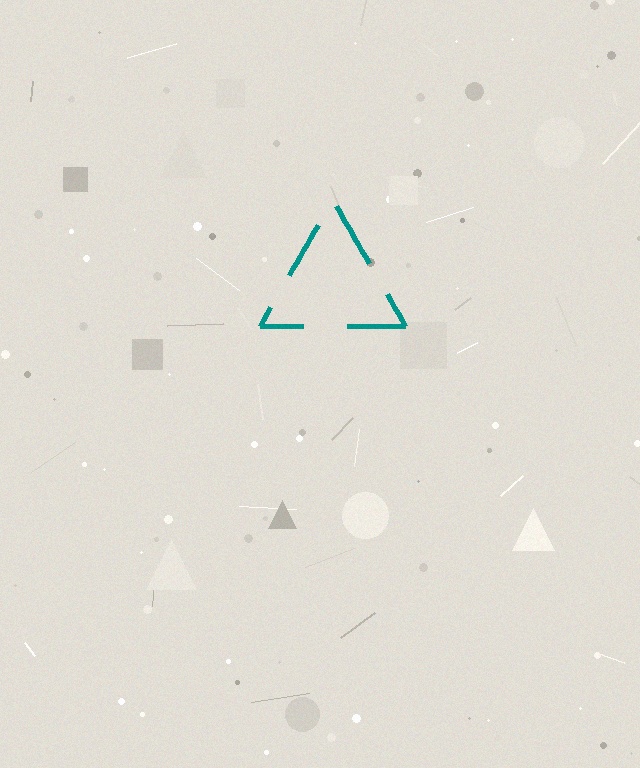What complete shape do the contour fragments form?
The contour fragments form a triangle.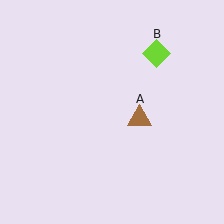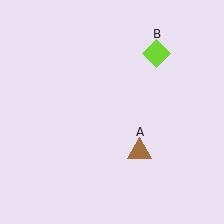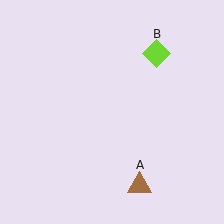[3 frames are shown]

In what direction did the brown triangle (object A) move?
The brown triangle (object A) moved down.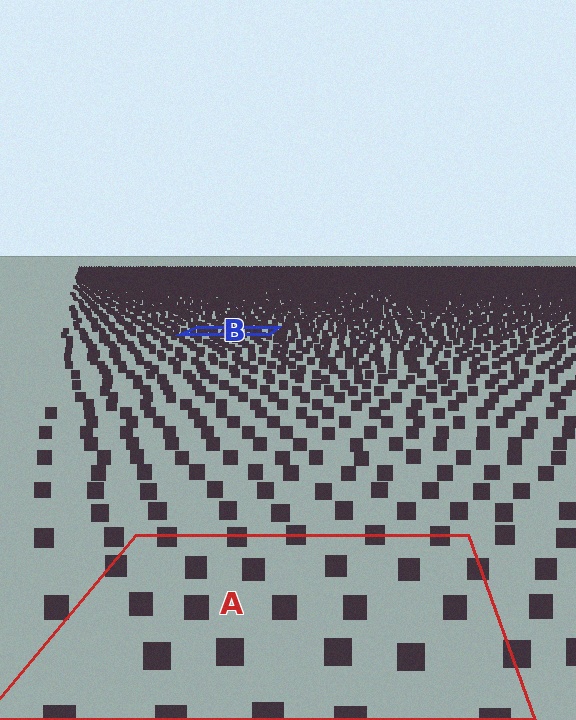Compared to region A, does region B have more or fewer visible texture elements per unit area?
Region B has more texture elements per unit area — they are packed more densely because it is farther away.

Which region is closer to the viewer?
Region A is closer. The texture elements there are larger and more spread out.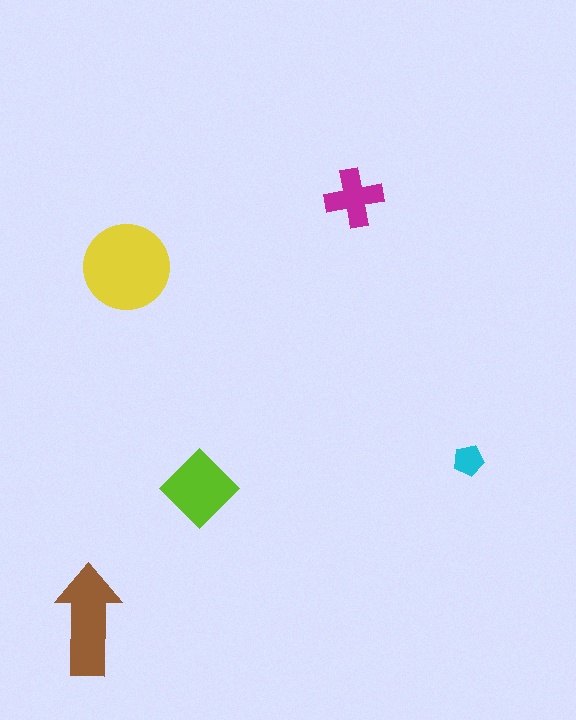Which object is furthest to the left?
The brown arrow is leftmost.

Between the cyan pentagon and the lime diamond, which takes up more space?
The lime diamond.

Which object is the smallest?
The cyan pentagon.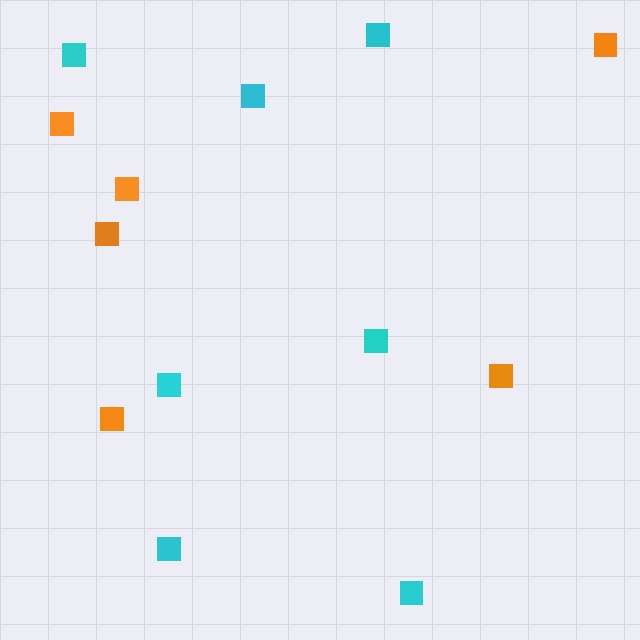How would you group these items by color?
There are 2 groups: one group of cyan squares (7) and one group of orange squares (6).